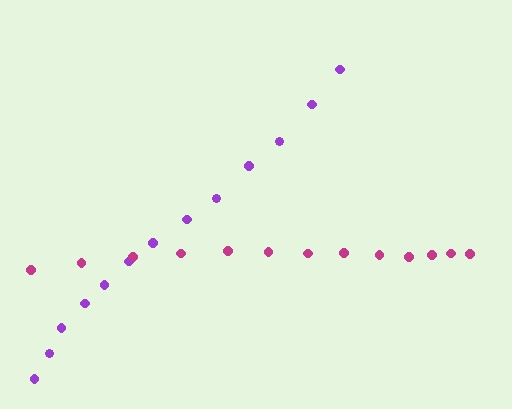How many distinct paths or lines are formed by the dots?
There are 2 distinct paths.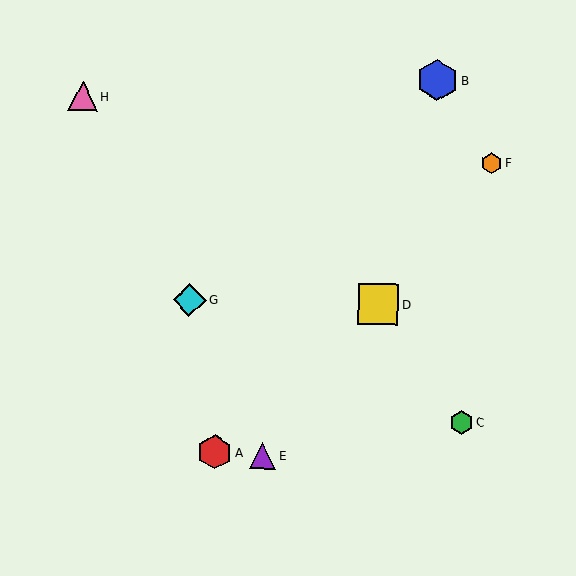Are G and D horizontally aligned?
Yes, both are at y≈300.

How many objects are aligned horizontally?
2 objects (D, G) are aligned horizontally.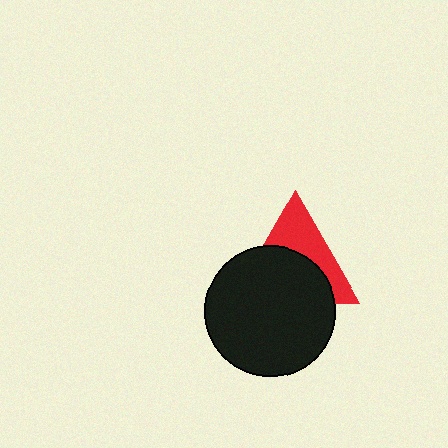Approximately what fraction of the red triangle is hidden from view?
Roughly 57% of the red triangle is hidden behind the black circle.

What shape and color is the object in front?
The object in front is a black circle.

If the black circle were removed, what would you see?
You would see the complete red triangle.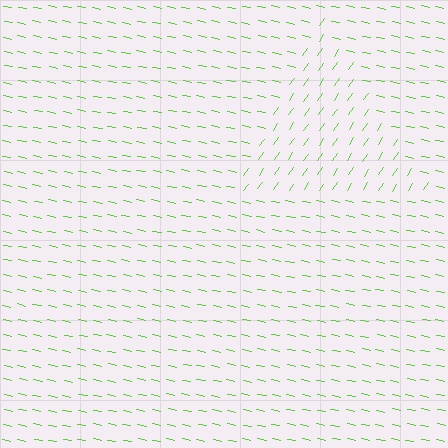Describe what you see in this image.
The image is filled with small lime line segments. A triangle region in the image has lines oriented differently from the surrounding lines, creating a visible texture boundary.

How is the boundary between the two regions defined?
The boundary is defined purely by a change in line orientation (approximately 67 degrees difference). All lines are the same color and thickness.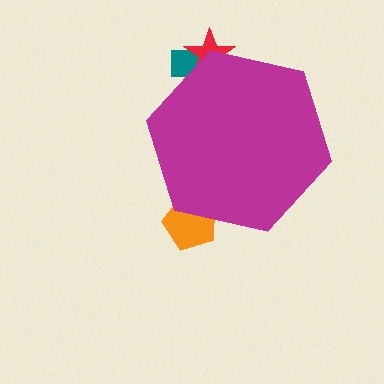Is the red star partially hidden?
Yes, the red star is partially hidden behind the magenta hexagon.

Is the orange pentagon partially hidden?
Yes, the orange pentagon is partially hidden behind the magenta hexagon.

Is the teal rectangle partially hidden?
Yes, the teal rectangle is partially hidden behind the magenta hexagon.